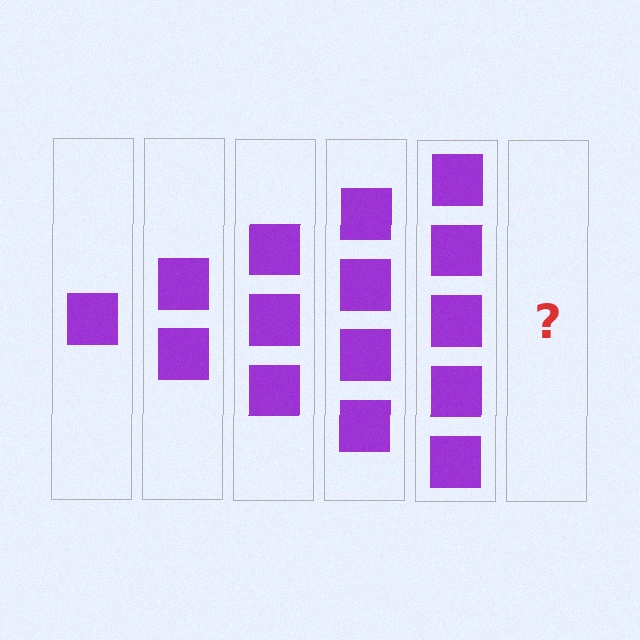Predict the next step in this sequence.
The next step is 6 squares.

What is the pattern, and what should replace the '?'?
The pattern is that each step adds one more square. The '?' should be 6 squares.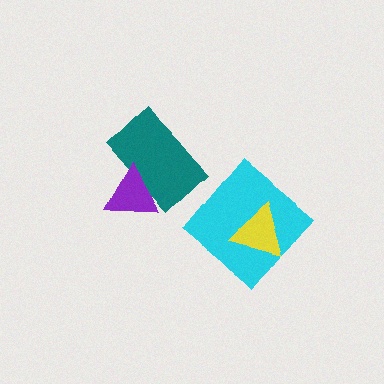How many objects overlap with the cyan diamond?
1 object overlaps with the cyan diamond.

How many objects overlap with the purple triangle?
1 object overlaps with the purple triangle.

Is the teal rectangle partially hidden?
Yes, it is partially covered by another shape.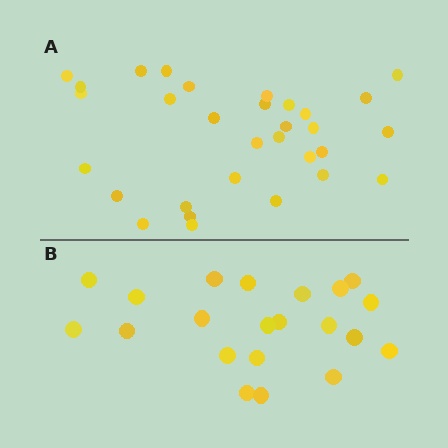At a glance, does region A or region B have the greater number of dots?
Region A (the top region) has more dots.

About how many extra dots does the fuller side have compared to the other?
Region A has roughly 10 or so more dots than region B.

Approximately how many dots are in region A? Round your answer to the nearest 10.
About 30 dots. (The exact count is 31, which rounds to 30.)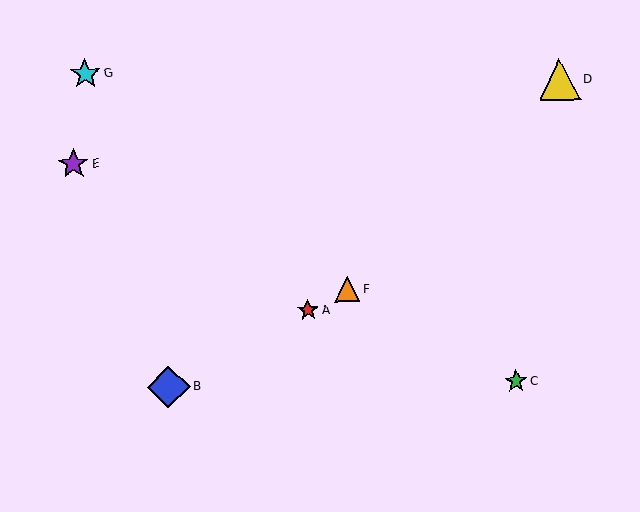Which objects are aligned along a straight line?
Objects A, B, F are aligned along a straight line.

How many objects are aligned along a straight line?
3 objects (A, B, F) are aligned along a straight line.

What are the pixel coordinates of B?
Object B is at (169, 387).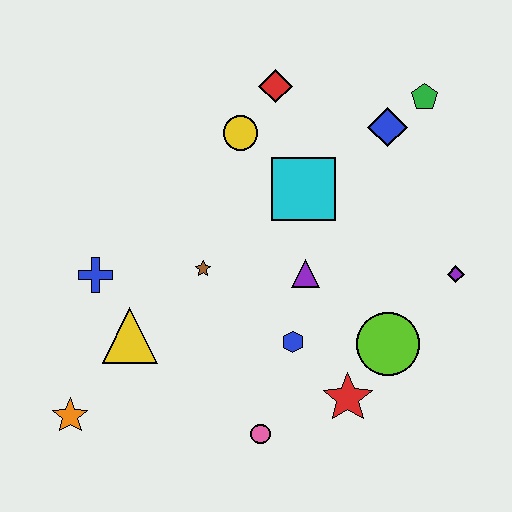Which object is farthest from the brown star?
The green pentagon is farthest from the brown star.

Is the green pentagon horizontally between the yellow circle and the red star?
No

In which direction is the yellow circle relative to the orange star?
The yellow circle is above the orange star.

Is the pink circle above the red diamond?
No